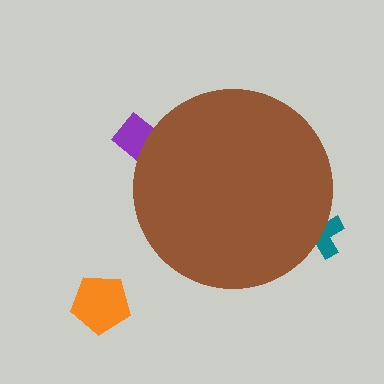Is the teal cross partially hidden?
Yes, the teal cross is partially hidden behind the brown circle.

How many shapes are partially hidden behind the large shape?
2 shapes are partially hidden.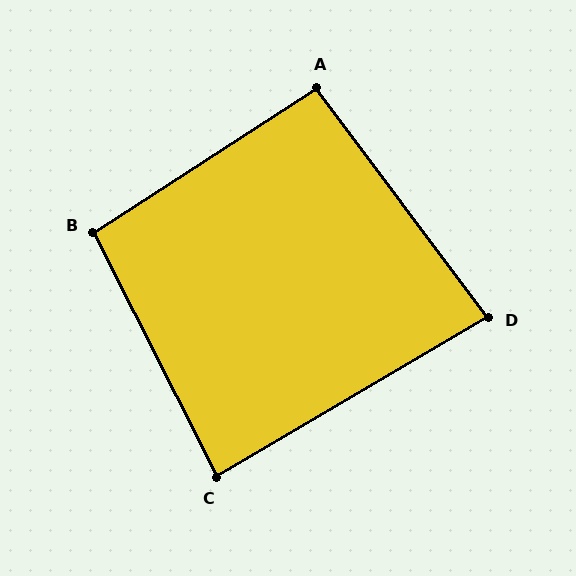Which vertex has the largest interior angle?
B, at approximately 96 degrees.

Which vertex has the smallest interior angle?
D, at approximately 84 degrees.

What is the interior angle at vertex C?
Approximately 86 degrees (approximately right).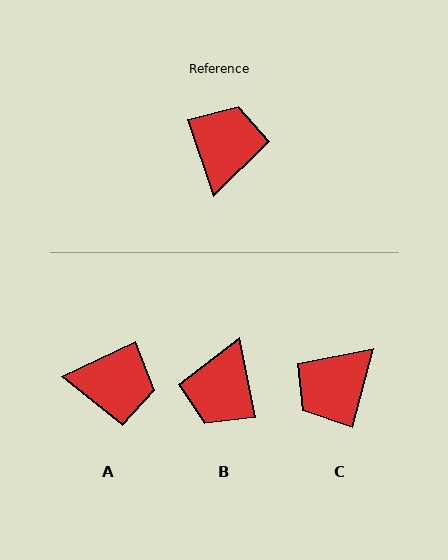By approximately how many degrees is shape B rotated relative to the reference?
Approximately 173 degrees counter-clockwise.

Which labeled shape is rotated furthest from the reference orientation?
B, about 173 degrees away.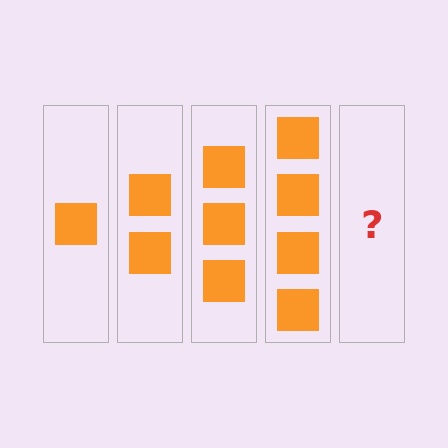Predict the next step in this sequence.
The next step is 5 squares.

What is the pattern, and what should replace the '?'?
The pattern is that each step adds one more square. The '?' should be 5 squares.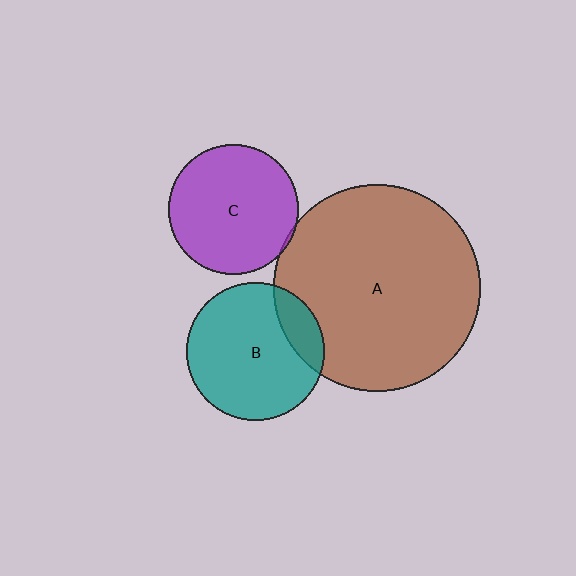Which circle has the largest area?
Circle A (brown).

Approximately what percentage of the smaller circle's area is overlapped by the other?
Approximately 5%.